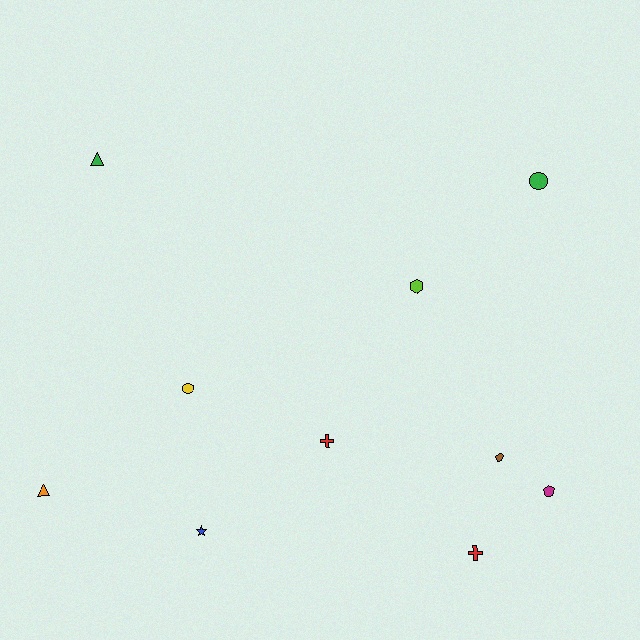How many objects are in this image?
There are 10 objects.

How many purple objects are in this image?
There are no purple objects.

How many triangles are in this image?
There are 2 triangles.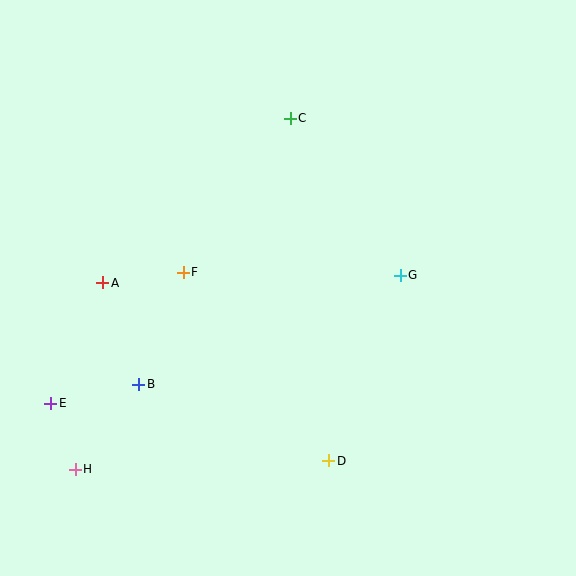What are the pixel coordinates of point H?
Point H is at (75, 469).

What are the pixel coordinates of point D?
Point D is at (329, 461).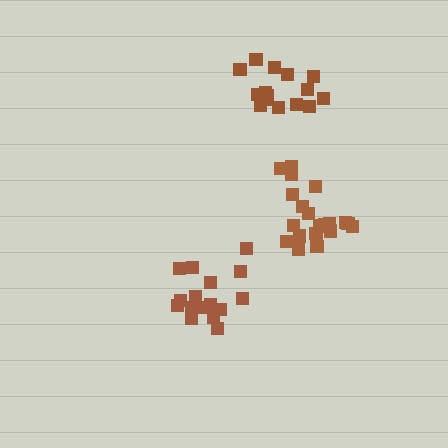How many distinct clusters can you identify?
There are 3 distinct clusters.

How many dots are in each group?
Group 1: 20 dots, Group 2: 17 dots, Group 3: 16 dots (53 total).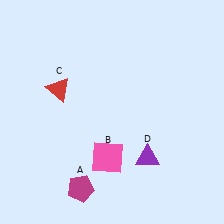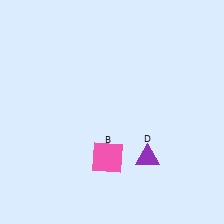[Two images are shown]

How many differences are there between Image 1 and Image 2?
There are 2 differences between the two images.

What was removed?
The magenta pentagon (A), the red triangle (C) were removed in Image 2.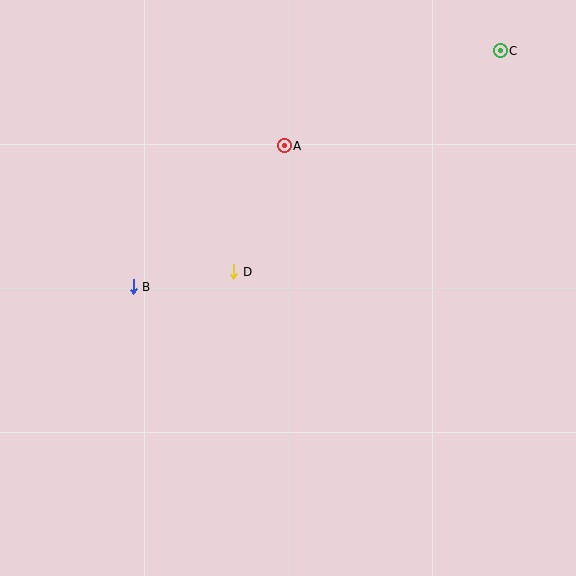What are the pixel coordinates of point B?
Point B is at (133, 287).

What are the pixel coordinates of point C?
Point C is at (500, 51).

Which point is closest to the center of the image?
Point D at (234, 272) is closest to the center.